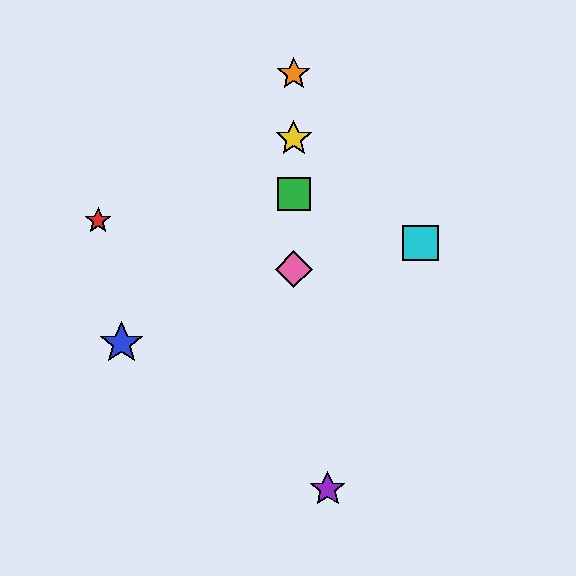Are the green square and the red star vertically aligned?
No, the green square is at x≈294 and the red star is at x≈98.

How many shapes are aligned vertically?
4 shapes (the green square, the yellow star, the orange star, the pink diamond) are aligned vertically.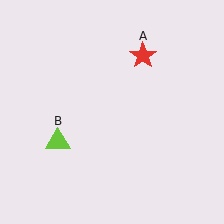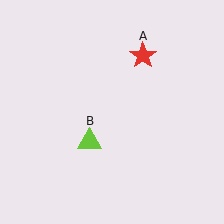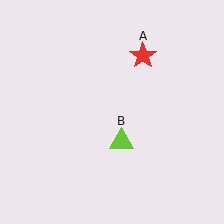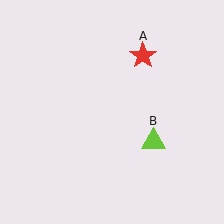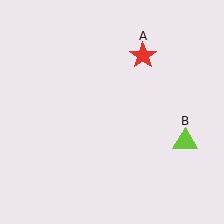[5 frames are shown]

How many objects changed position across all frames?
1 object changed position: lime triangle (object B).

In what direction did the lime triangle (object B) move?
The lime triangle (object B) moved right.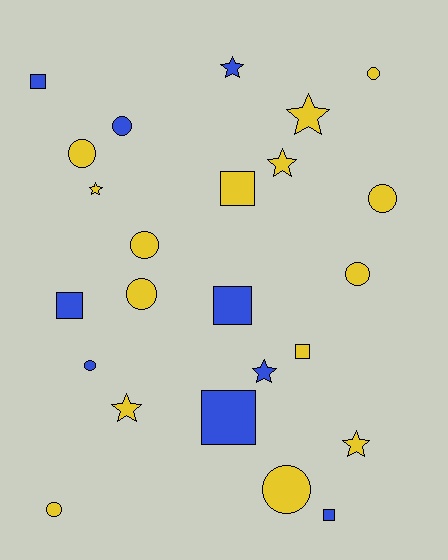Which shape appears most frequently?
Circle, with 10 objects.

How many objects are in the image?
There are 24 objects.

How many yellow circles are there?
There are 8 yellow circles.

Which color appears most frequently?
Yellow, with 15 objects.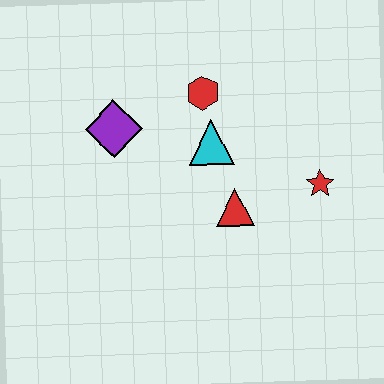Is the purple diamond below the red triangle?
No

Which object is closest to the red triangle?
The cyan triangle is closest to the red triangle.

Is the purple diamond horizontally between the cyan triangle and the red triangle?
No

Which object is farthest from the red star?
The purple diamond is farthest from the red star.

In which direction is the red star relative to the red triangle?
The red star is to the right of the red triangle.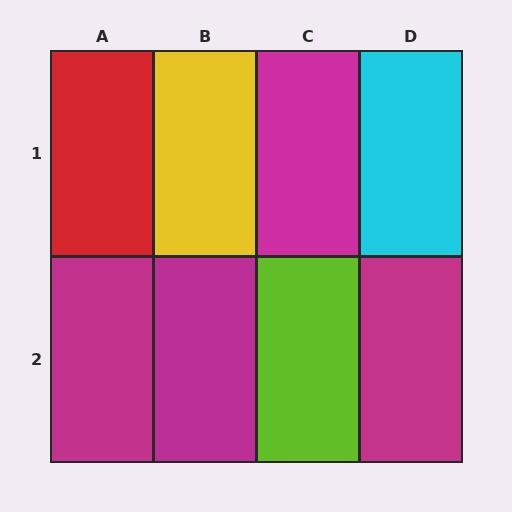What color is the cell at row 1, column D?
Cyan.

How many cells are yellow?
1 cell is yellow.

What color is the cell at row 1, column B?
Yellow.